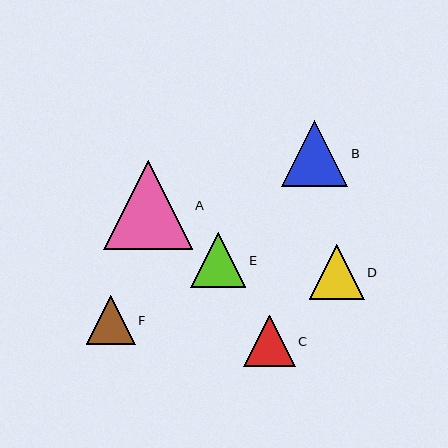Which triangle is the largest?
Triangle A is the largest with a size of approximately 89 pixels.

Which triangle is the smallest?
Triangle F is the smallest with a size of approximately 49 pixels.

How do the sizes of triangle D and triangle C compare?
Triangle D and triangle C are approximately the same size.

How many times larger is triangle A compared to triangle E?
Triangle A is approximately 1.6 times the size of triangle E.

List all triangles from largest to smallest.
From largest to smallest: A, B, E, D, C, F.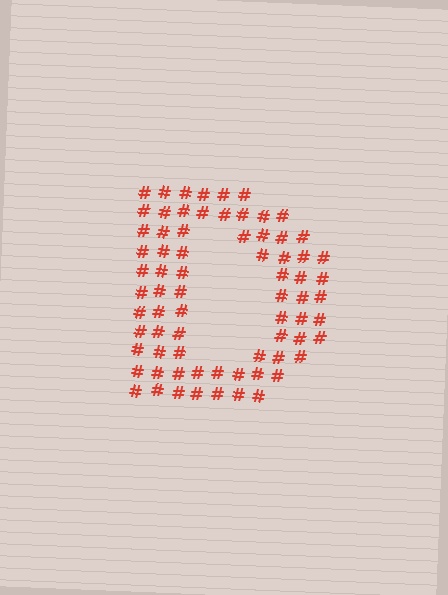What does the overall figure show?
The overall figure shows the letter D.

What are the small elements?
The small elements are hash symbols.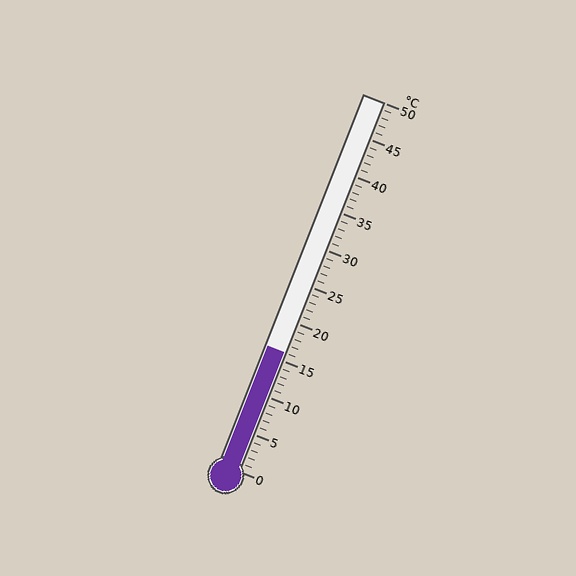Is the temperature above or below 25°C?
The temperature is below 25°C.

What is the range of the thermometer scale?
The thermometer scale ranges from 0°C to 50°C.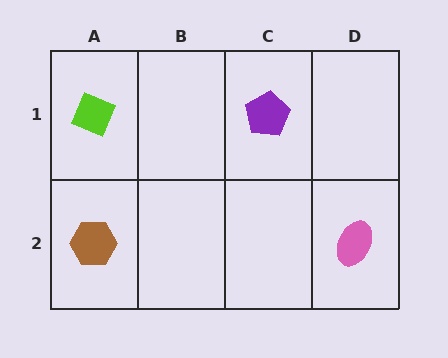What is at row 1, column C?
A purple pentagon.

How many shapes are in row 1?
2 shapes.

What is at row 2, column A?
A brown hexagon.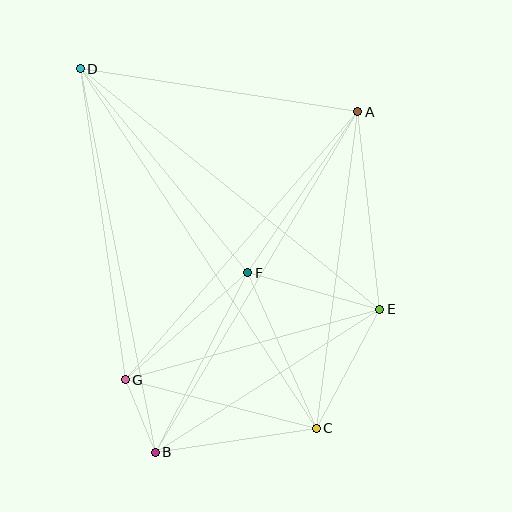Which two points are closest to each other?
Points B and G are closest to each other.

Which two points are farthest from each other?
Points C and D are farthest from each other.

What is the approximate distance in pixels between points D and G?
The distance between D and G is approximately 314 pixels.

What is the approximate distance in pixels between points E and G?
The distance between E and G is approximately 264 pixels.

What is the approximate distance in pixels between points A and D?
The distance between A and D is approximately 281 pixels.